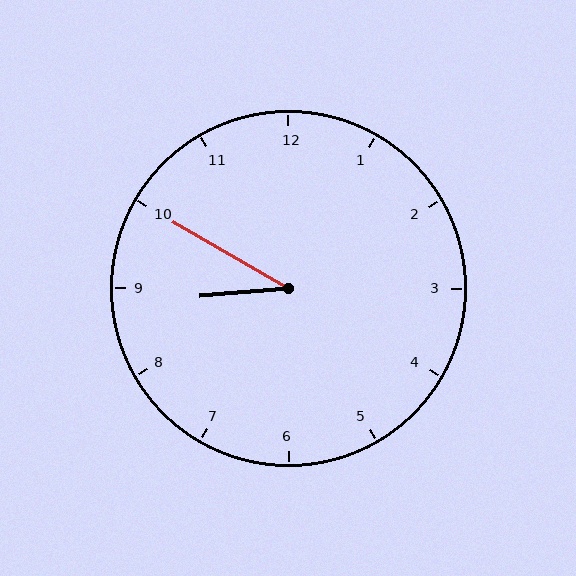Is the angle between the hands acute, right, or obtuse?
It is acute.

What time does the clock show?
8:50.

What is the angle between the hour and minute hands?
Approximately 35 degrees.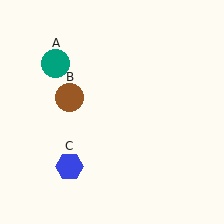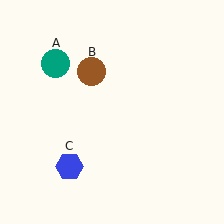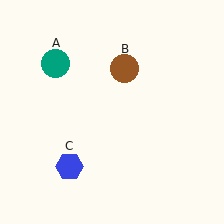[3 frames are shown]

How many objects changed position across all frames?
1 object changed position: brown circle (object B).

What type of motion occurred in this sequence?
The brown circle (object B) rotated clockwise around the center of the scene.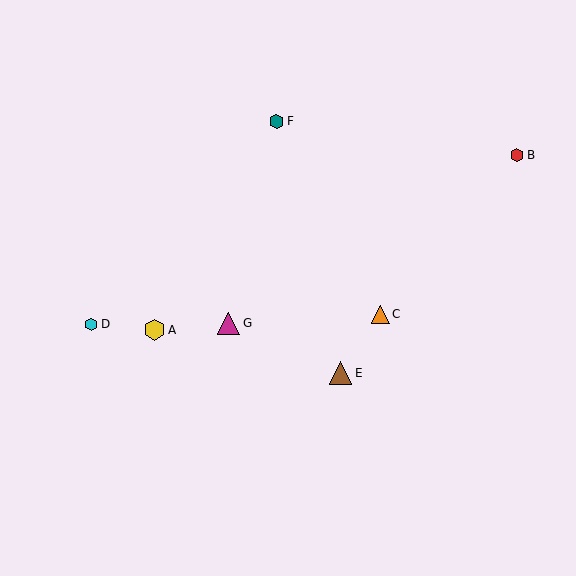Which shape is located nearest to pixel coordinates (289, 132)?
The teal hexagon (labeled F) at (277, 121) is nearest to that location.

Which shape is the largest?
The brown triangle (labeled E) is the largest.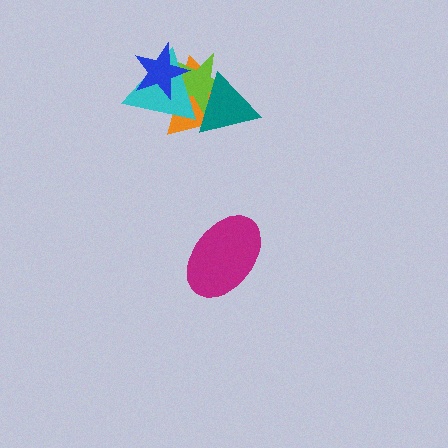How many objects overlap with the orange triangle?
4 objects overlap with the orange triangle.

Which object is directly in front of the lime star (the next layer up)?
The cyan triangle is directly in front of the lime star.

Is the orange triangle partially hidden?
Yes, it is partially covered by another shape.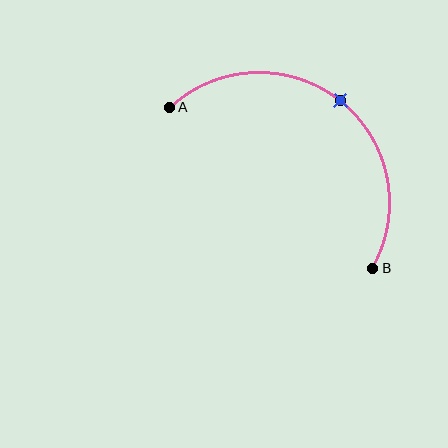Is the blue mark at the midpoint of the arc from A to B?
Yes. The blue mark lies on the arc at equal arc-length from both A and B — it is the arc midpoint.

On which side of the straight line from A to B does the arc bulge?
The arc bulges above and to the right of the straight line connecting A and B.